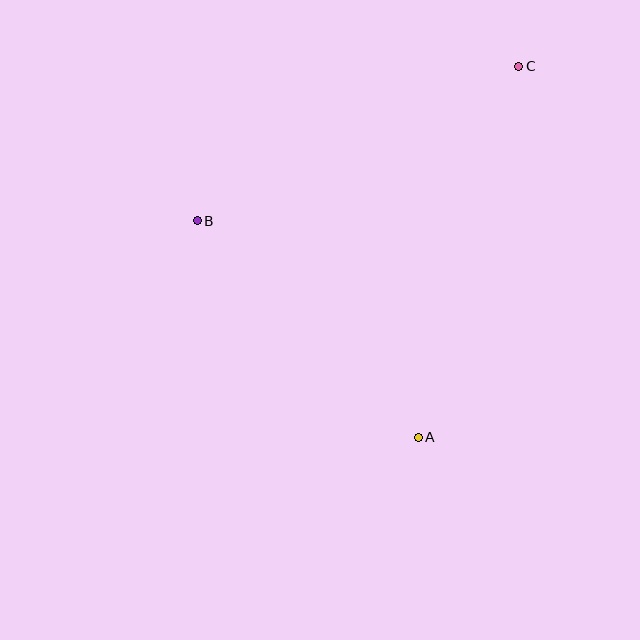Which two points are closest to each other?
Points A and B are closest to each other.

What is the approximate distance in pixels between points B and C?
The distance between B and C is approximately 357 pixels.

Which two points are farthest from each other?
Points A and C are farthest from each other.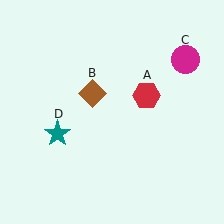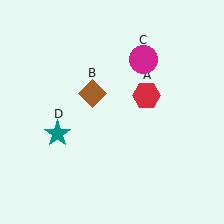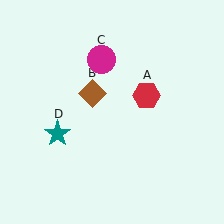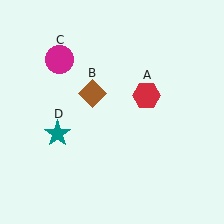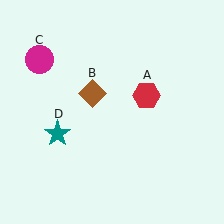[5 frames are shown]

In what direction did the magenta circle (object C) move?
The magenta circle (object C) moved left.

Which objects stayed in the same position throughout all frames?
Red hexagon (object A) and brown diamond (object B) and teal star (object D) remained stationary.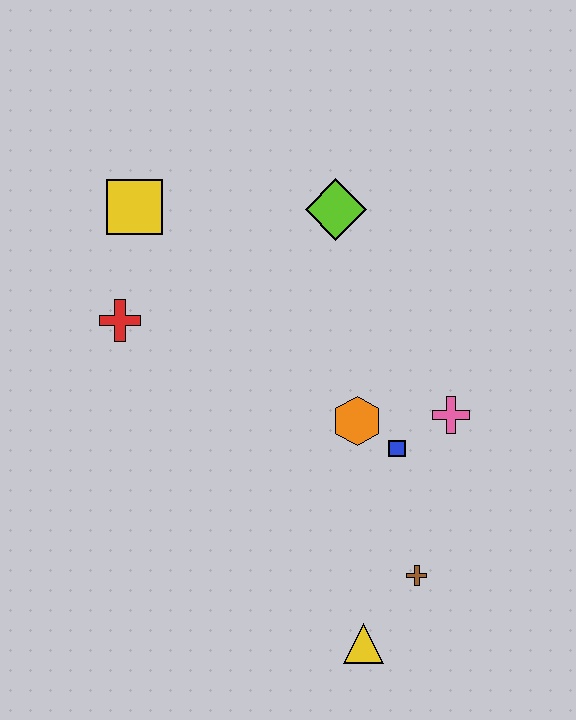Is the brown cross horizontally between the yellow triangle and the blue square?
No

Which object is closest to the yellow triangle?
The brown cross is closest to the yellow triangle.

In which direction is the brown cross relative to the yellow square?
The brown cross is below the yellow square.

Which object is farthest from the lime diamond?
The yellow triangle is farthest from the lime diamond.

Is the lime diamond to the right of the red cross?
Yes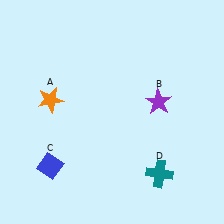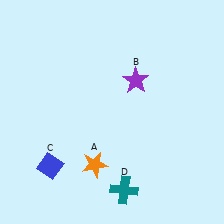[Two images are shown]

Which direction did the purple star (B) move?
The purple star (B) moved left.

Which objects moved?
The objects that moved are: the orange star (A), the purple star (B), the teal cross (D).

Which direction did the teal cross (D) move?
The teal cross (D) moved left.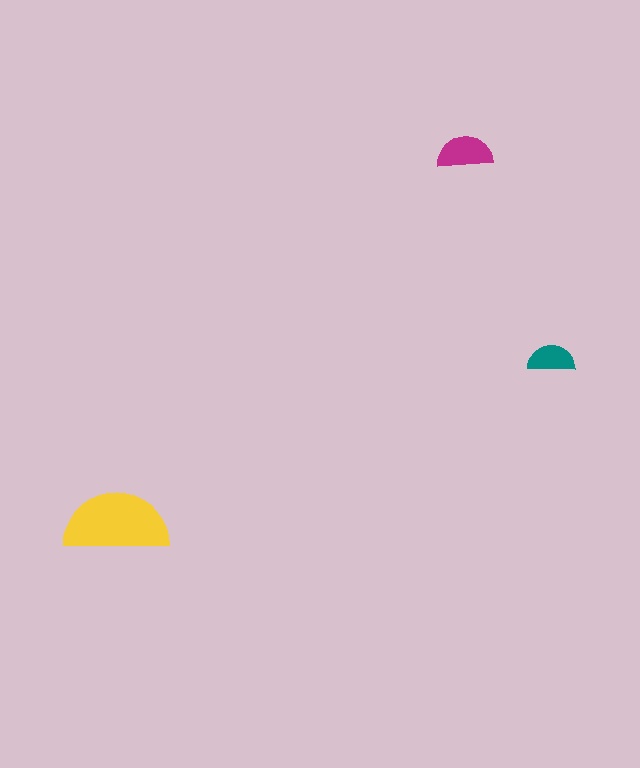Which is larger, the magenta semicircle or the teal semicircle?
The magenta one.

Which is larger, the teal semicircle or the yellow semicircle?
The yellow one.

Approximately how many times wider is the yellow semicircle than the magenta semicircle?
About 2 times wider.